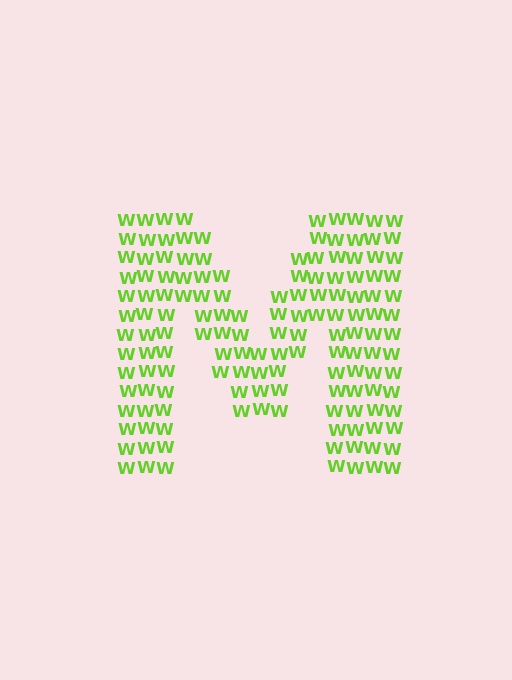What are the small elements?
The small elements are letter W's.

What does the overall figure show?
The overall figure shows the letter M.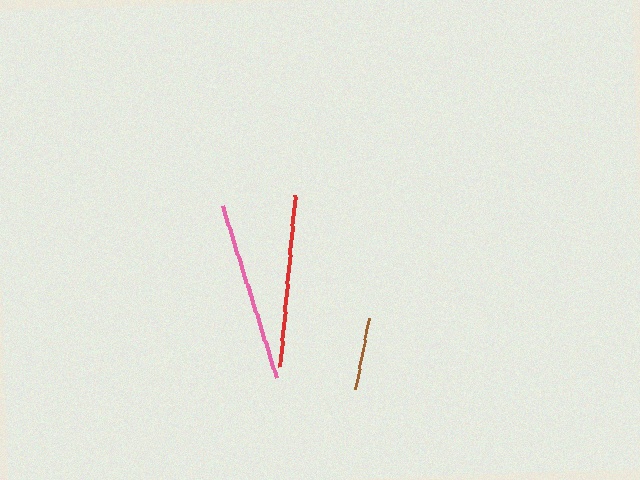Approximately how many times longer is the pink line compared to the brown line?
The pink line is approximately 2.5 times the length of the brown line.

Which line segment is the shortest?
The brown line is the shortest at approximately 71 pixels.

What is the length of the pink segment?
The pink segment is approximately 180 pixels long.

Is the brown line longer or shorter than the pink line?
The pink line is longer than the brown line.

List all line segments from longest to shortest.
From longest to shortest: pink, red, brown.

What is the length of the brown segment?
The brown segment is approximately 71 pixels long.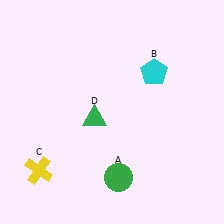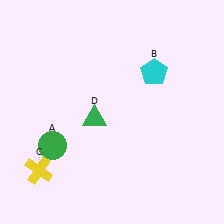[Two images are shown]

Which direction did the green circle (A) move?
The green circle (A) moved left.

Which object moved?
The green circle (A) moved left.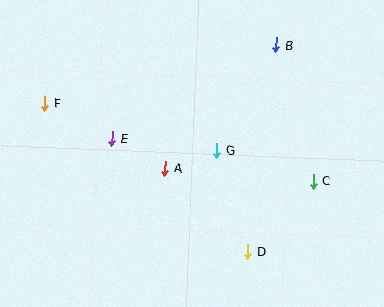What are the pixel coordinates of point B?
Point B is at (276, 45).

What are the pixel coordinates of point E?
Point E is at (112, 138).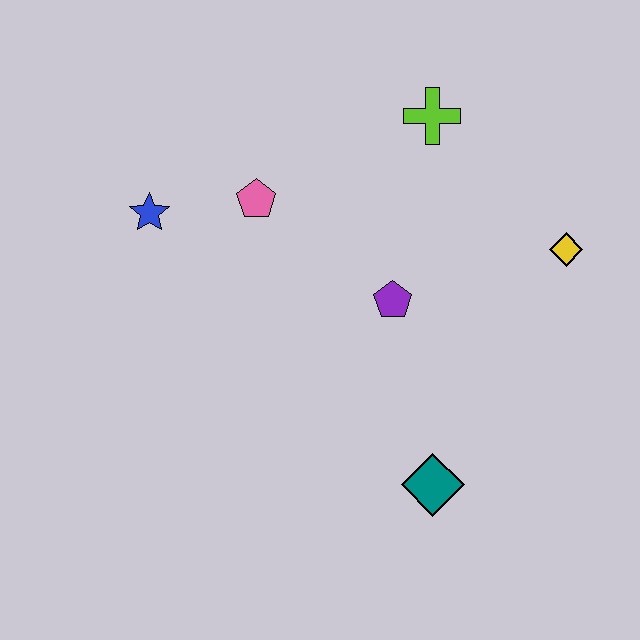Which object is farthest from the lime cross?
The teal diamond is farthest from the lime cross.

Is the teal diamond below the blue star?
Yes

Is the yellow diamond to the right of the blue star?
Yes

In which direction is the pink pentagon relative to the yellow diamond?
The pink pentagon is to the left of the yellow diamond.